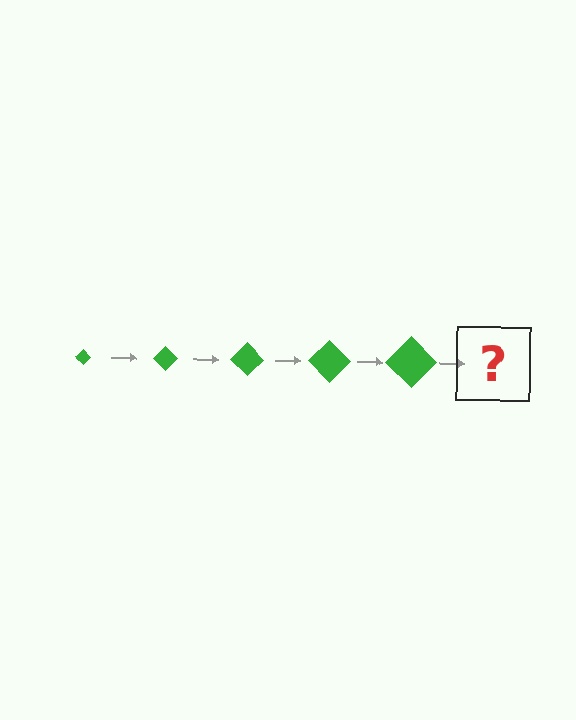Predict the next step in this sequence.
The next step is a green diamond, larger than the previous one.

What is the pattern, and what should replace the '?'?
The pattern is that the diamond gets progressively larger each step. The '?' should be a green diamond, larger than the previous one.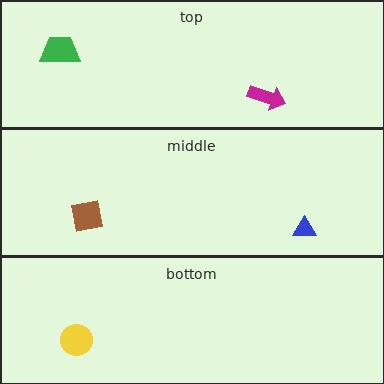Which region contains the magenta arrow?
The top region.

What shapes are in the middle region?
The brown square, the blue triangle.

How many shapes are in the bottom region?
1.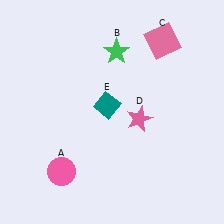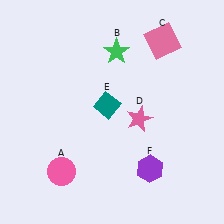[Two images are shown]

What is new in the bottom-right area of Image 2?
A purple hexagon (F) was added in the bottom-right area of Image 2.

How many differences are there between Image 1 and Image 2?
There is 1 difference between the two images.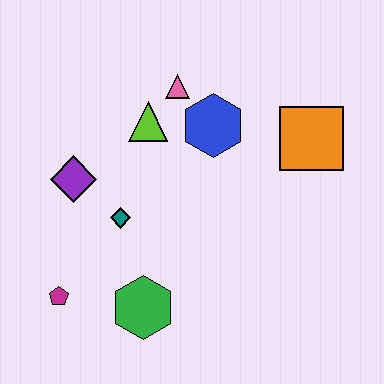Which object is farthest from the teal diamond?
The orange square is farthest from the teal diamond.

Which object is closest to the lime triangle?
The pink triangle is closest to the lime triangle.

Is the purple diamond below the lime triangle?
Yes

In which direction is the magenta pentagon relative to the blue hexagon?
The magenta pentagon is below the blue hexagon.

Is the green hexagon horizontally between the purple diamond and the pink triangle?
Yes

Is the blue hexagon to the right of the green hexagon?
Yes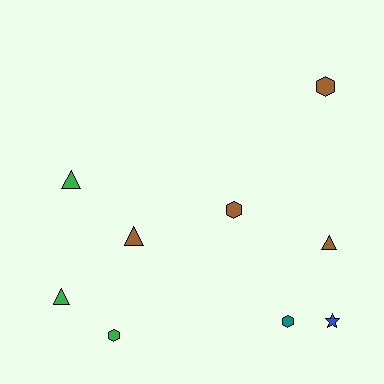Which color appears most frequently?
Brown, with 4 objects.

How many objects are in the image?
There are 9 objects.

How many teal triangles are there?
There are no teal triangles.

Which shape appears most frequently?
Hexagon, with 4 objects.